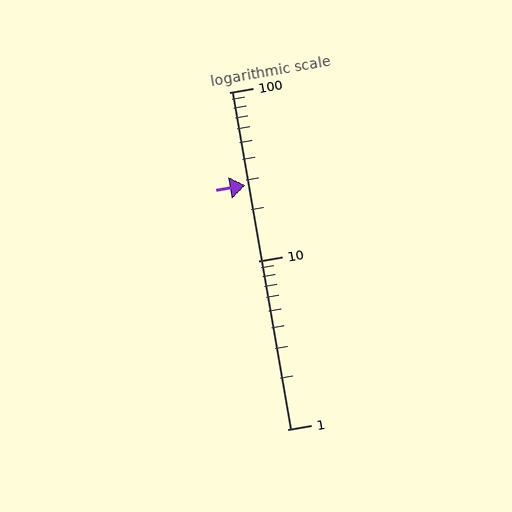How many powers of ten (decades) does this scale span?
The scale spans 2 decades, from 1 to 100.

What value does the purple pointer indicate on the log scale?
The pointer indicates approximately 28.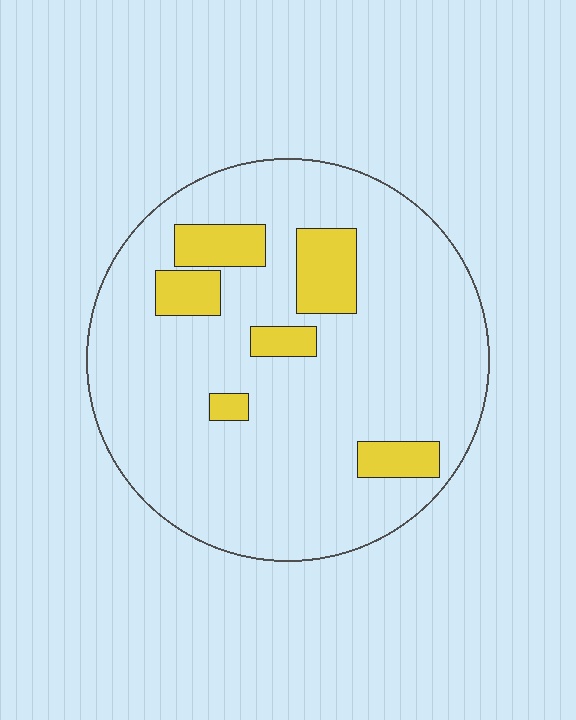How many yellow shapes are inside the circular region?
6.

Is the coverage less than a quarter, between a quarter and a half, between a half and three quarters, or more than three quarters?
Less than a quarter.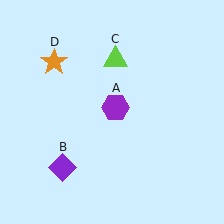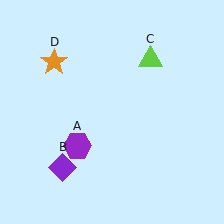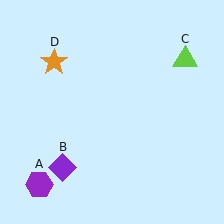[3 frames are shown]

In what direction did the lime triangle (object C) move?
The lime triangle (object C) moved right.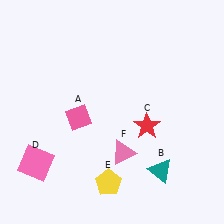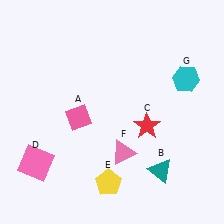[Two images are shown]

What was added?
A cyan hexagon (G) was added in Image 2.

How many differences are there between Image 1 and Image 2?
There is 1 difference between the two images.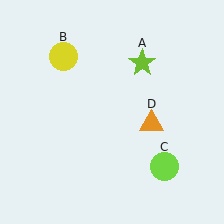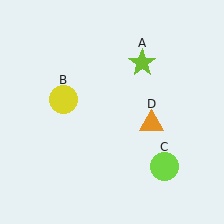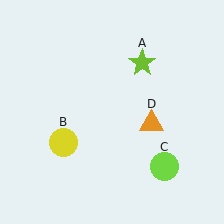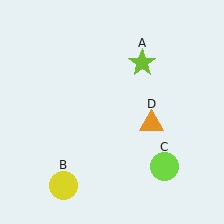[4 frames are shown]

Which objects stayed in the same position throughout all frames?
Lime star (object A) and lime circle (object C) and orange triangle (object D) remained stationary.